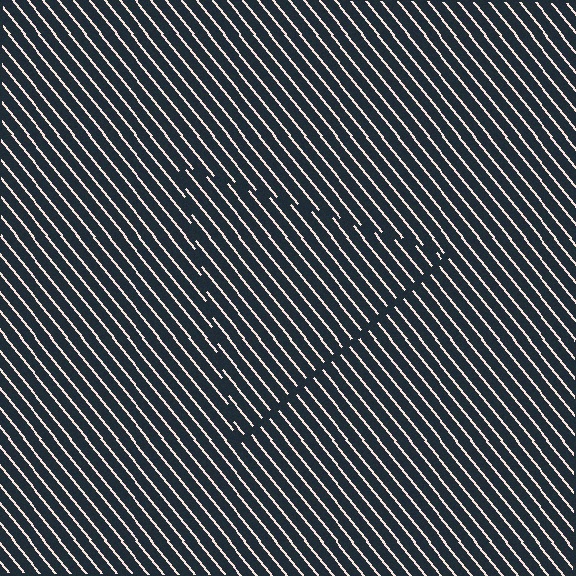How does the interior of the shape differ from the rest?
The interior of the shape contains the same grating, shifted by half a period — the contour is defined by the phase discontinuity where line-ends from the inner and outer gratings abut.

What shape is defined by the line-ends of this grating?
An illusory triangle. The interior of the shape contains the same grating, shifted by half a period — the contour is defined by the phase discontinuity where line-ends from the inner and outer gratings abut.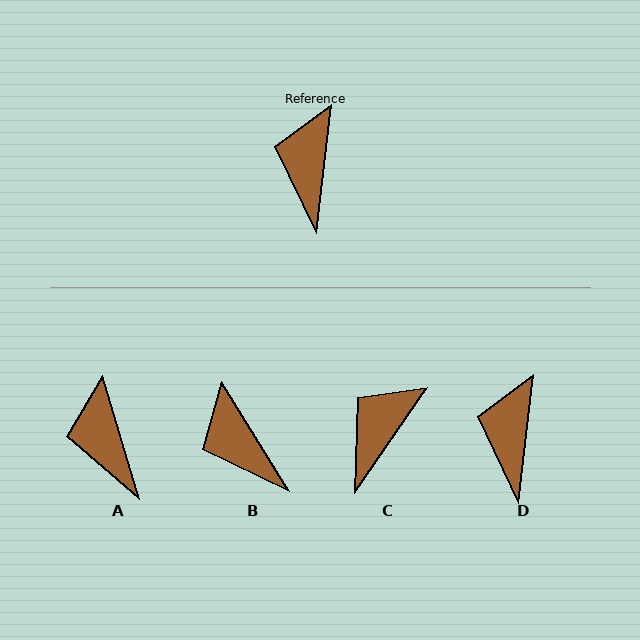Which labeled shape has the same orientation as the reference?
D.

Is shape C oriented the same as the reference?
No, it is off by about 28 degrees.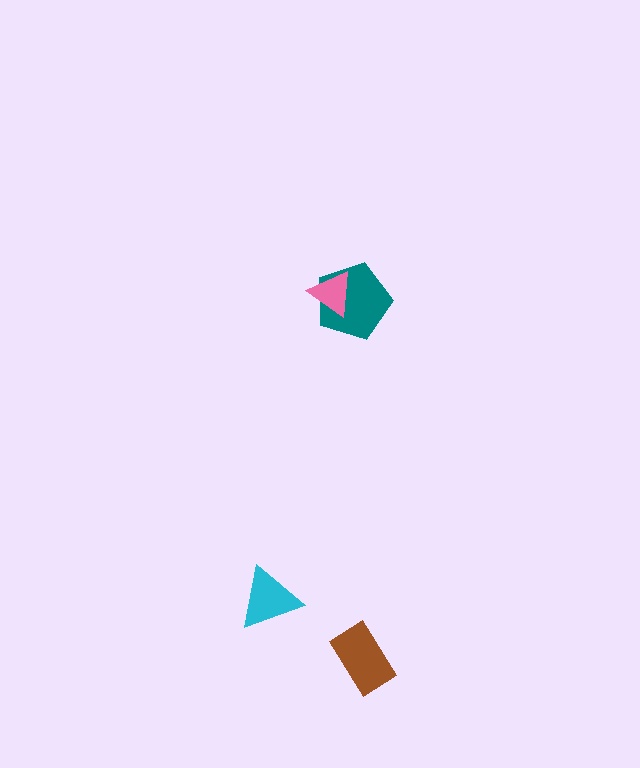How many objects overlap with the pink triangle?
1 object overlaps with the pink triangle.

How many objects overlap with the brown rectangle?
0 objects overlap with the brown rectangle.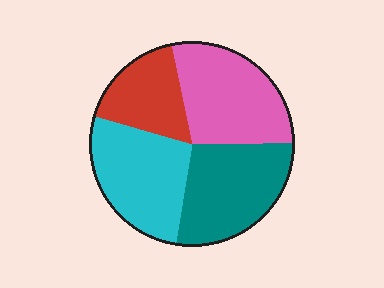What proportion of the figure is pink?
Pink takes up about one quarter (1/4) of the figure.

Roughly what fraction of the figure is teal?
Teal takes up about one quarter (1/4) of the figure.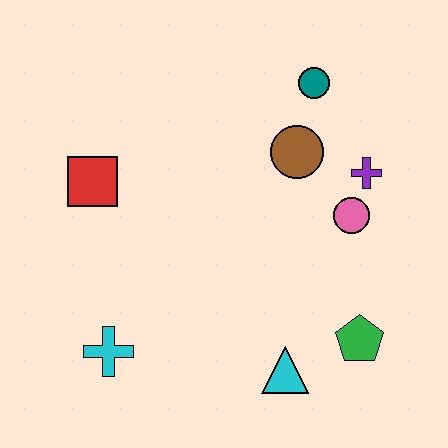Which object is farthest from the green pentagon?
The red square is farthest from the green pentagon.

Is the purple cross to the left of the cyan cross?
No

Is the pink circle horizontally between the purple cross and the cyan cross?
Yes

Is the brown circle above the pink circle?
Yes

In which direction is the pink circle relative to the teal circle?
The pink circle is below the teal circle.